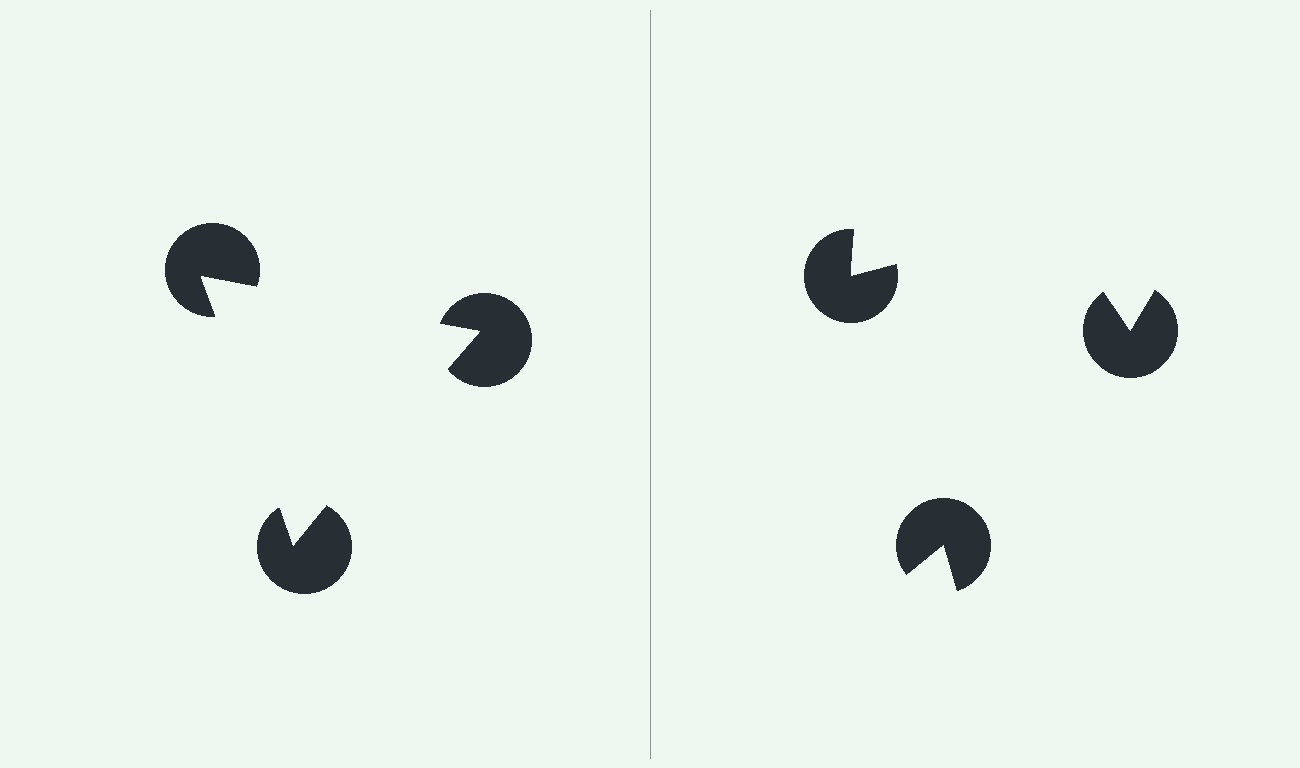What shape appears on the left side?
An illusory triangle.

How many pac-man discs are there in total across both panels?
6 — 3 on each side.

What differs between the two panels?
The pac-man discs are positioned identically on both sides; only the wedge orientations differ. On the left they align to a triangle; on the right they are misaligned.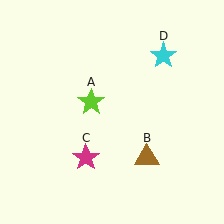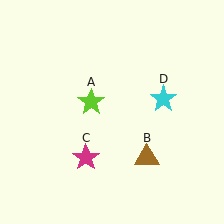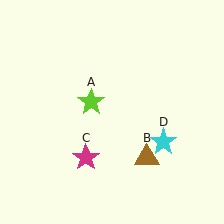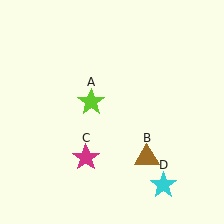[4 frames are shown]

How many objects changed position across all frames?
1 object changed position: cyan star (object D).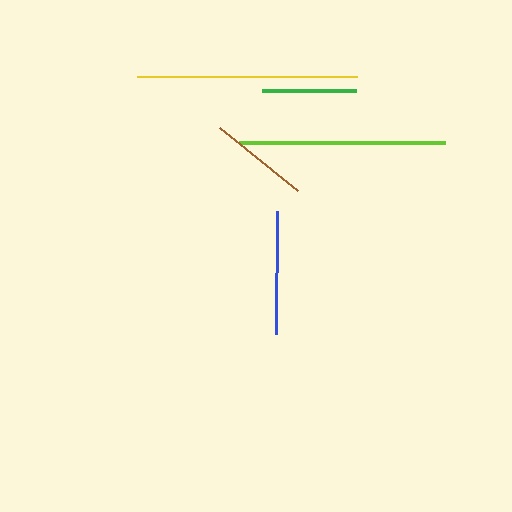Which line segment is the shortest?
The green line is the shortest at approximately 93 pixels.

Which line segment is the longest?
The yellow line is the longest at approximately 220 pixels.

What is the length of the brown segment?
The brown segment is approximately 101 pixels long.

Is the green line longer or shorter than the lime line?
The lime line is longer than the green line.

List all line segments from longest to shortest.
From longest to shortest: yellow, lime, blue, brown, green.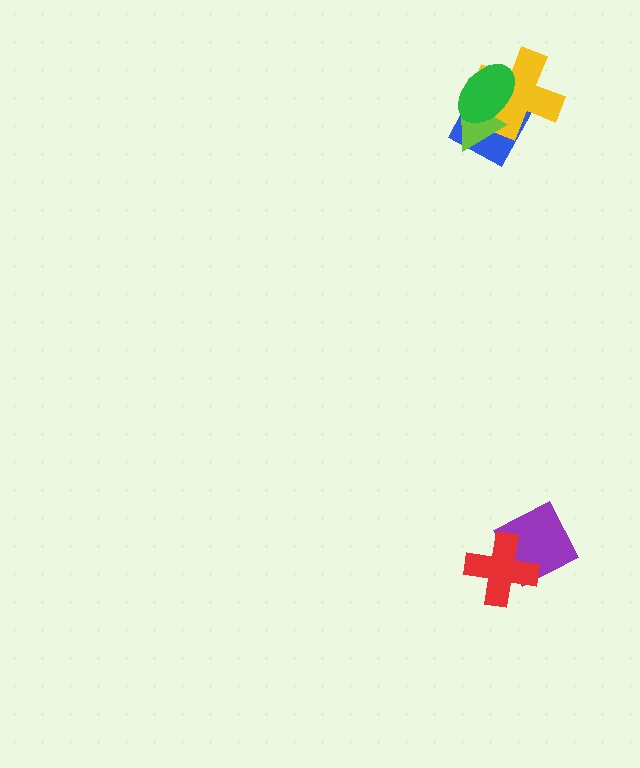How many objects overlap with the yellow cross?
3 objects overlap with the yellow cross.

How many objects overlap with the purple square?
1 object overlaps with the purple square.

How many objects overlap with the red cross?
1 object overlaps with the red cross.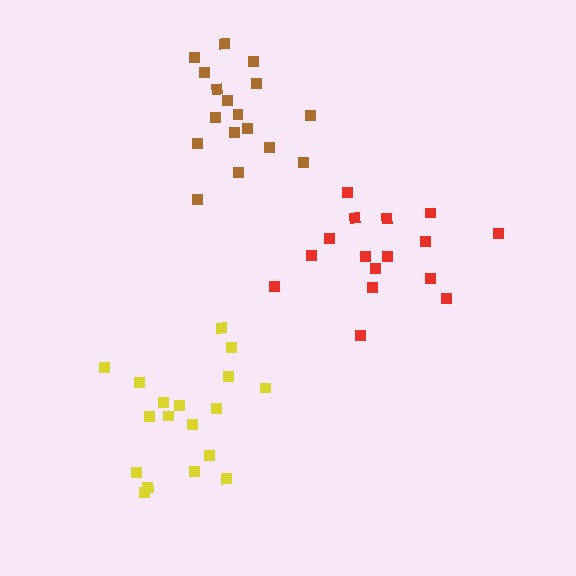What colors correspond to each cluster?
The clusters are colored: yellow, brown, red.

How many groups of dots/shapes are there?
There are 3 groups.